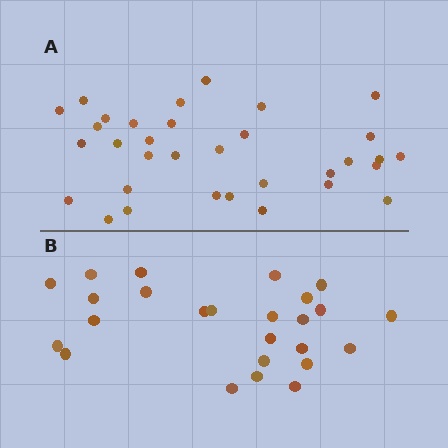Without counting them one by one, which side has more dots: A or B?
Region A (the top region) has more dots.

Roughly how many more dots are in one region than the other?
Region A has roughly 8 or so more dots than region B.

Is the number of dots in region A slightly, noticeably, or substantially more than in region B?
Region A has noticeably more, but not dramatically so. The ratio is roughly 1.3 to 1.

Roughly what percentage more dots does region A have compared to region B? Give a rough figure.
About 30% more.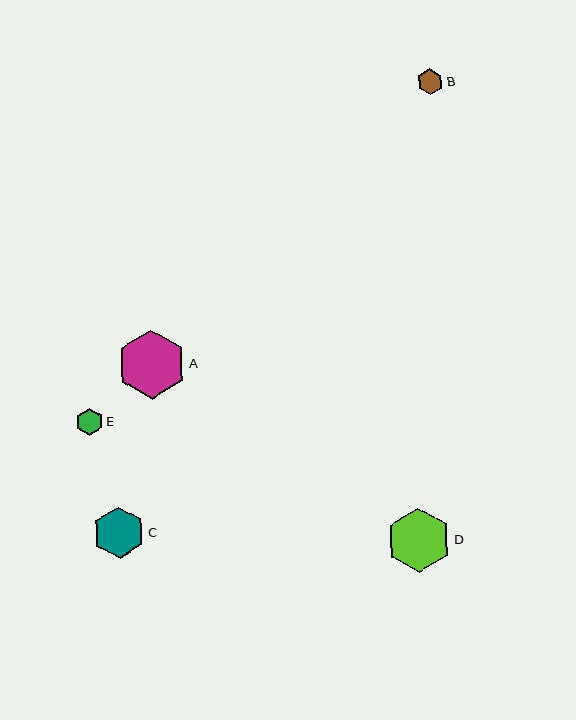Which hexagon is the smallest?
Hexagon B is the smallest with a size of approximately 26 pixels.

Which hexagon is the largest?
Hexagon A is the largest with a size of approximately 69 pixels.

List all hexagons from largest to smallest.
From largest to smallest: A, D, C, E, B.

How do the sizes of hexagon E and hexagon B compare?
Hexagon E and hexagon B are approximately the same size.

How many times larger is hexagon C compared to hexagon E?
Hexagon C is approximately 1.9 times the size of hexagon E.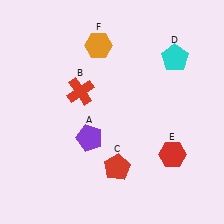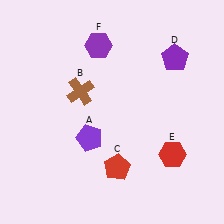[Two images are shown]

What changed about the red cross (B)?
In Image 1, B is red. In Image 2, it changed to brown.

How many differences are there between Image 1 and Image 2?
There are 3 differences between the two images.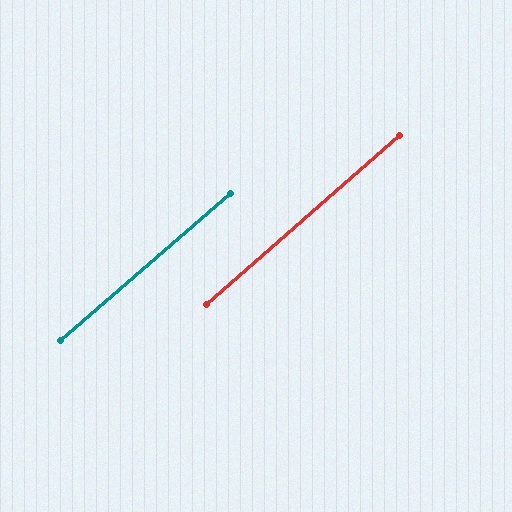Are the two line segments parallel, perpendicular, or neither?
Parallel — their directions differ by only 0.4°.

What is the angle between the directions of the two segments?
Approximately 0 degrees.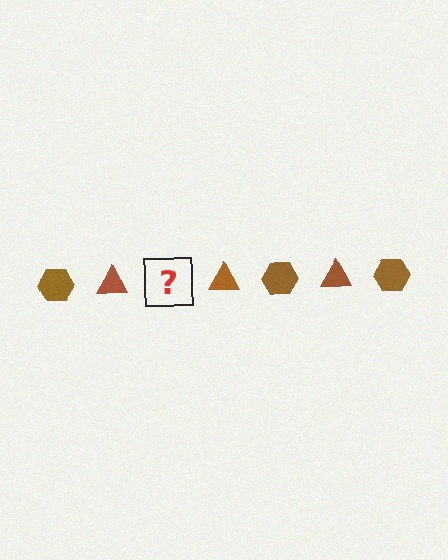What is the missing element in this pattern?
The missing element is a brown hexagon.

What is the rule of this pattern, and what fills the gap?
The rule is that the pattern cycles through hexagon, triangle shapes in brown. The gap should be filled with a brown hexagon.